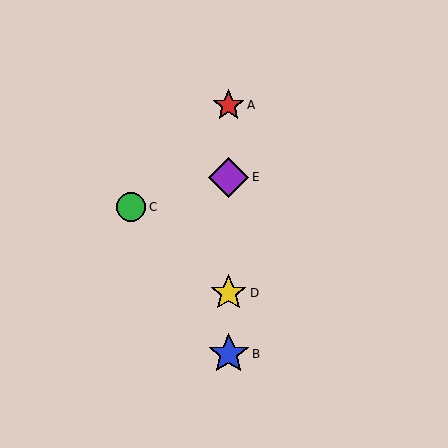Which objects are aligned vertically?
Objects A, B, D, E are aligned vertically.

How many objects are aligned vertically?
4 objects (A, B, D, E) are aligned vertically.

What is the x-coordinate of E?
Object E is at x≈229.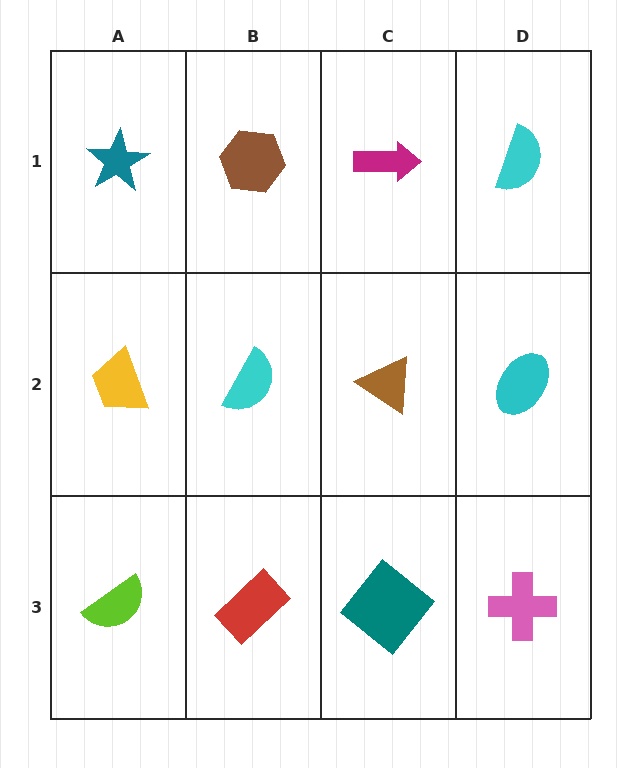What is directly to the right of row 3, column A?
A red rectangle.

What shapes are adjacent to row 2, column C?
A magenta arrow (row 1, column C), a teal diamond (row 3, column C), a cyan semicircle (row 2, column B), a cyan ellipse (row 2, column D).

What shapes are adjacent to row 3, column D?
A cyan ellipse (row 2, column D), a teal diamond (row 3, column C).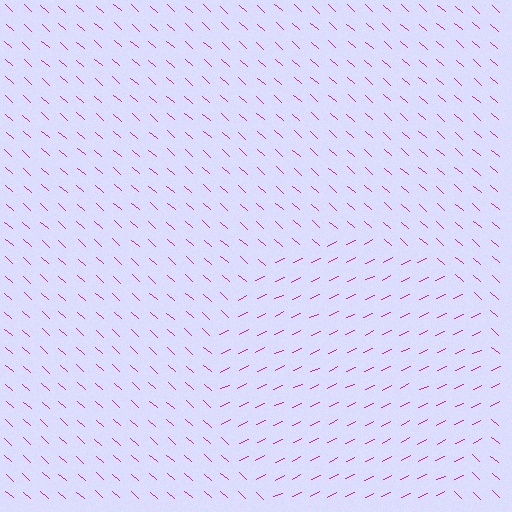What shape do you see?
I see a circle.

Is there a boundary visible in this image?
Yes, there is a texture boundary formed by a change in line orientation.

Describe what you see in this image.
The image is filled with small magenta line segments. A circle region in the image has lines oriented differently from the surrounding lines, creating a visible texture boundary.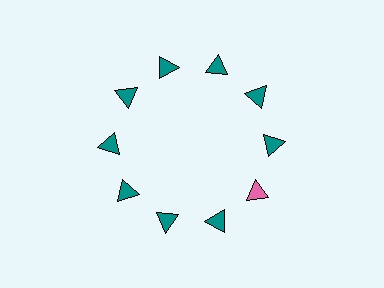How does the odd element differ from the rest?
It has a different color: pink instead of teal.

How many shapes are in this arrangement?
There are 10 shapes arranged in a ring pattern.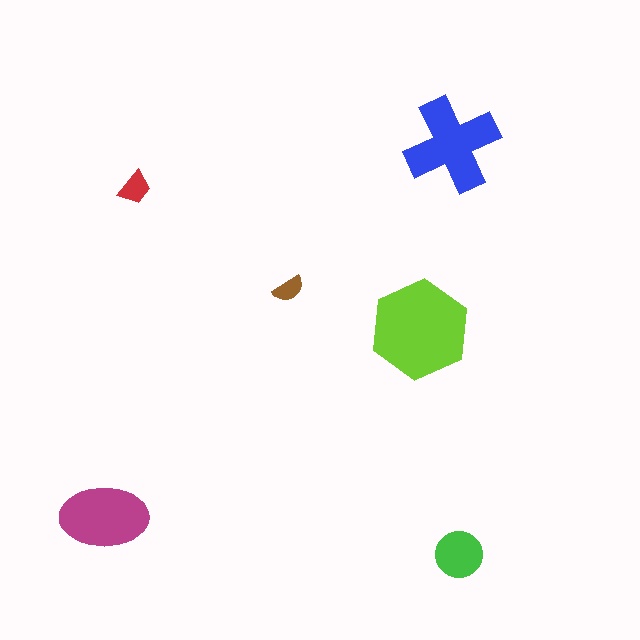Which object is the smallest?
The brown semicircle.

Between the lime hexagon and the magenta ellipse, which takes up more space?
The lime hexagon.